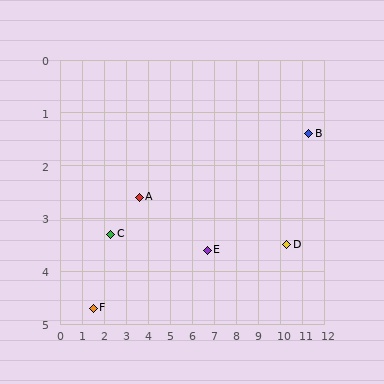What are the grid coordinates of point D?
Point D is at approximately (10.3, 3.5).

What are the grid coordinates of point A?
Point A is at approximately (3.6, 2.6).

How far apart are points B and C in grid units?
Points B and C are about 9.2 grid units apart.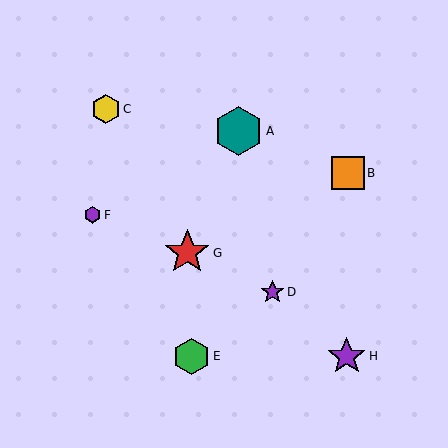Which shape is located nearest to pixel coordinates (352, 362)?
The purple star (labeled H) at (347, 356) is nearest to that location.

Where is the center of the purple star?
The center of the purple star is at (347, 356).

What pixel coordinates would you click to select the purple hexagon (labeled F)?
Click at (93, 215) to select the purple hexagon F.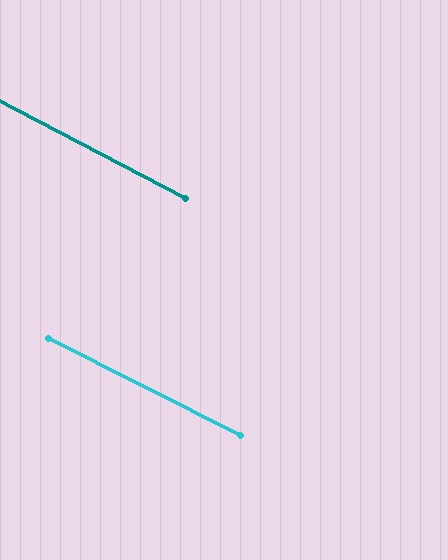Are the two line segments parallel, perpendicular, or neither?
Parallel — their directions differ by only 1.0°.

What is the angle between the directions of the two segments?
Approximately 1 degree.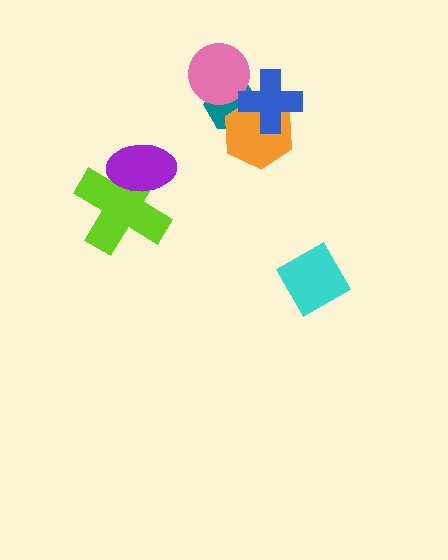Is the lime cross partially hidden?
Yes, it is partially covered by another shape.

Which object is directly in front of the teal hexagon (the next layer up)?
The orange hexagon is directly in front of the teal hexagon.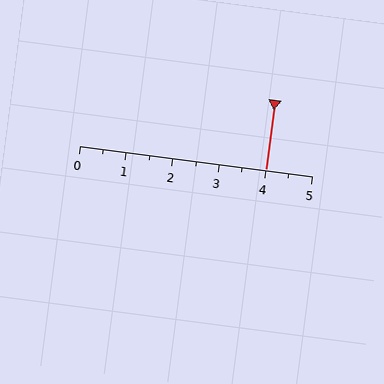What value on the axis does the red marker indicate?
The marker indicates approximately 4.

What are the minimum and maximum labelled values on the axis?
The axis runs from 0 to 5.